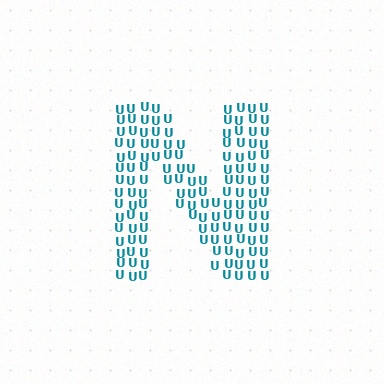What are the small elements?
The small elements are letter U's.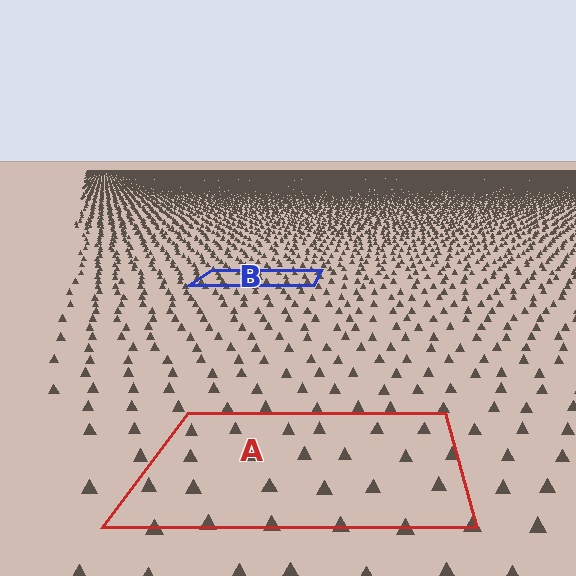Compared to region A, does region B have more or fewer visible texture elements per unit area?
Region B has more texture elements per unit area — they are packed more densely because it is farther away.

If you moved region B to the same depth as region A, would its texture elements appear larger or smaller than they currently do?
They would appear larger. At a closer depth, the same texture elements are projected at a bigger on-screen size.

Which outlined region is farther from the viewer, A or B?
Region B is farther from the viewer — the texture elements inside it appear smaller and more densely packed.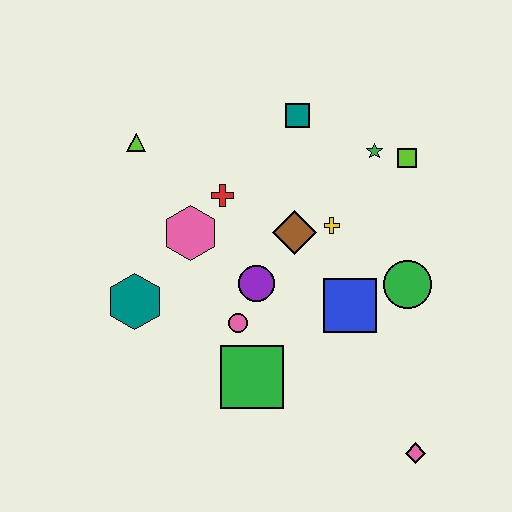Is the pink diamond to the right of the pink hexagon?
Yes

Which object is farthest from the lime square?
The teal hexagon is farthest from the lime square.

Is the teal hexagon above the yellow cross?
No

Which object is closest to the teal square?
The green star is closest to the teal square.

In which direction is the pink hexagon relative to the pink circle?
The pink hexagon is above the pink circle.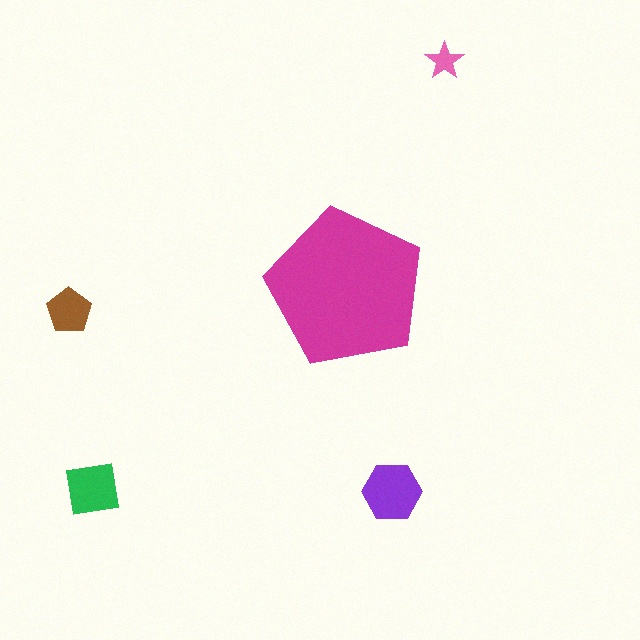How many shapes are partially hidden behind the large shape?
0 shapes are partially hidden.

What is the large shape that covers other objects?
A magenta pentagon.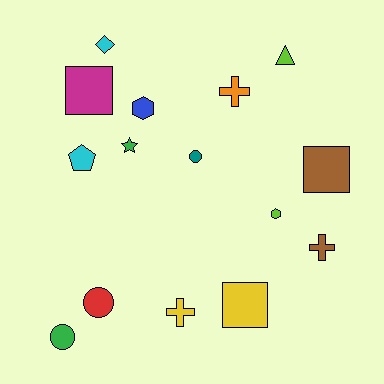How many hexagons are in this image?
There are 2 hexagons.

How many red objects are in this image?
There is 1 red object.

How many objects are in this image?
There are 15 objects.